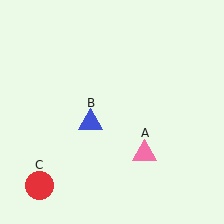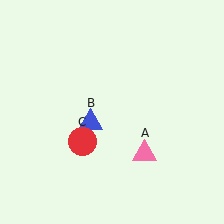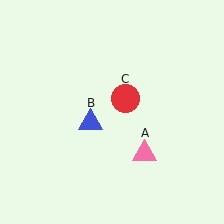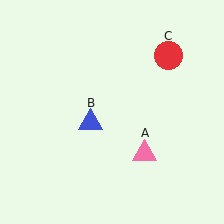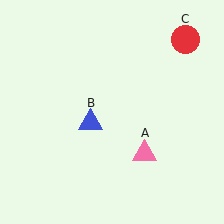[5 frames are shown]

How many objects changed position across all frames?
1 object changed position: red circle (object C).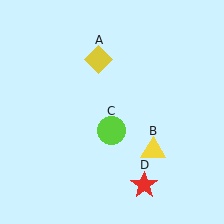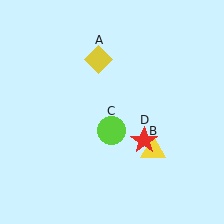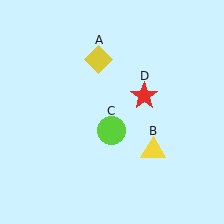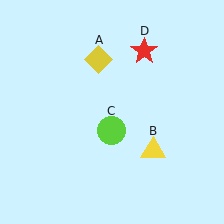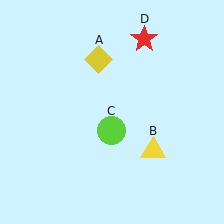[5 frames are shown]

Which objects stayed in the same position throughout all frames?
Yellow diamond (object A) and yellow triangle (object B) and lime circle (object C) remained stationary.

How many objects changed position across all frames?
1 object changed position: red star (object D).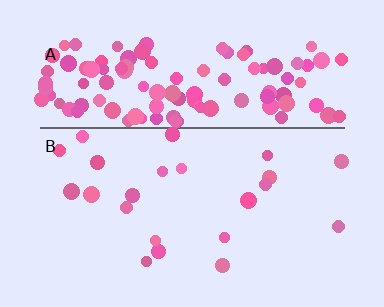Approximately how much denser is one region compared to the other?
Approximately 5.8× — region A over region B.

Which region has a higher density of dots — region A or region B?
A (the top).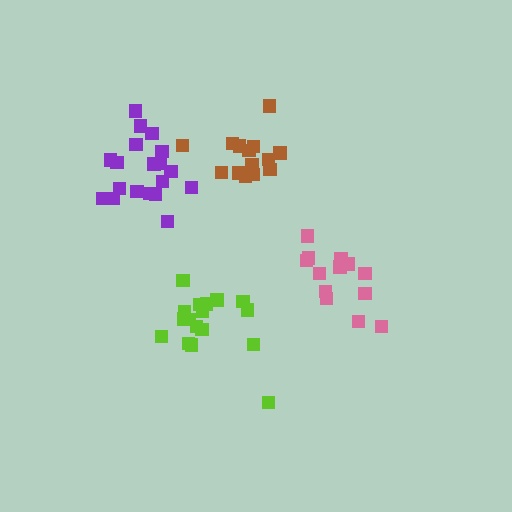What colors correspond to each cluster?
The clusters are colored: lime, brown, pink, purple.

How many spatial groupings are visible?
There are 4 spatial groupings.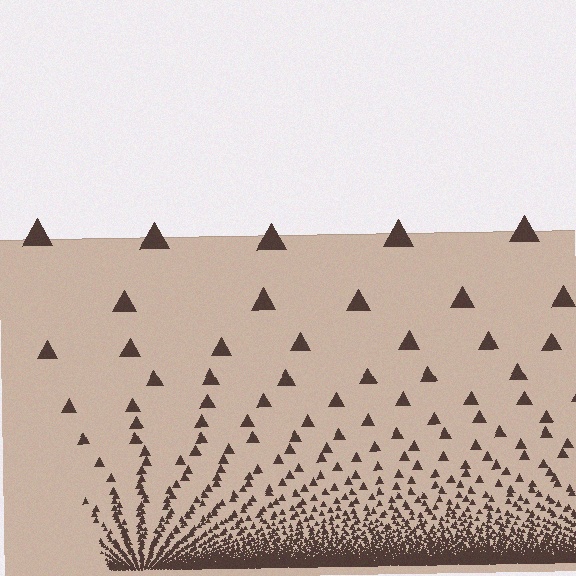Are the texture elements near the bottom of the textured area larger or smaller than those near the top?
Smaller. The gradient is inverted — elements near the bottom are smaller and denser.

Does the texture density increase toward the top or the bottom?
Density increases toward the bottom.